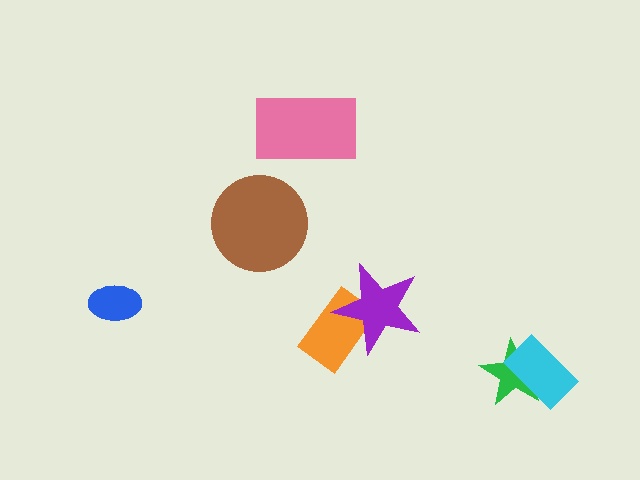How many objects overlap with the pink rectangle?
0 objects overlap with the pink rectangle.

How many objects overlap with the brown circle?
0 objects overlap with the brown circle.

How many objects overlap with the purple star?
1 object overlaps with the purple star.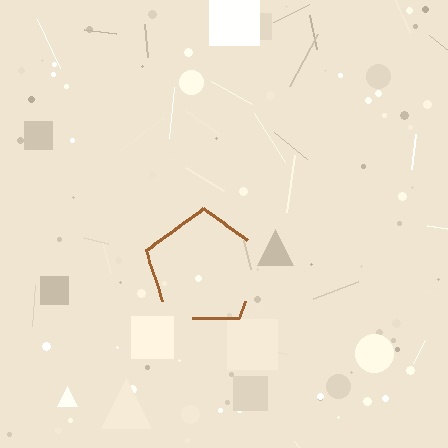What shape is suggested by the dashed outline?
The dashed outline suggests a pentagon.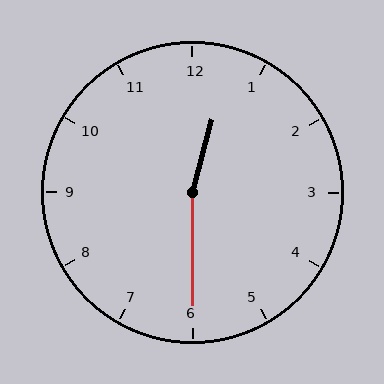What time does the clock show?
12:30.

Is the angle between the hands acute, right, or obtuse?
It is obtuse.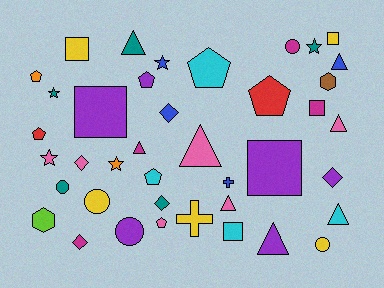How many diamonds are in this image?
There are 5 diamonds.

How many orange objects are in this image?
There are 2 orange objects.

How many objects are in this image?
There are 40 objects.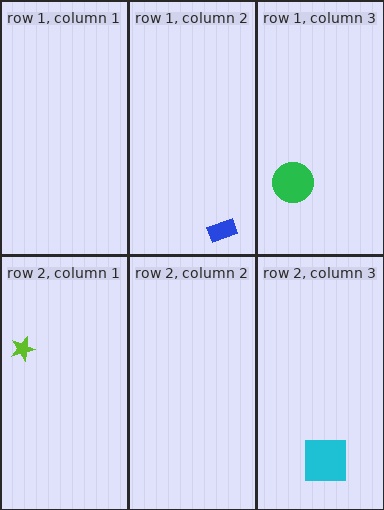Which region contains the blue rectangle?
The row 1, column 2 region.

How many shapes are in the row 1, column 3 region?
1.